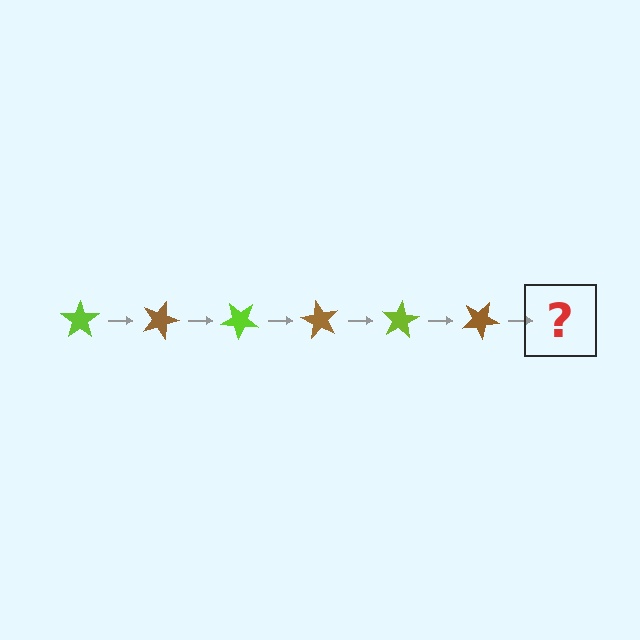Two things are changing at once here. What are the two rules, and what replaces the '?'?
The two rules are that it rotates 20 degrees each step and the color cycles through lime and brown. The '?' should be a lime star, rotated 120 degrees from the start.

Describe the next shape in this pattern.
It should be a lime star, rotated 120 degrees from the start.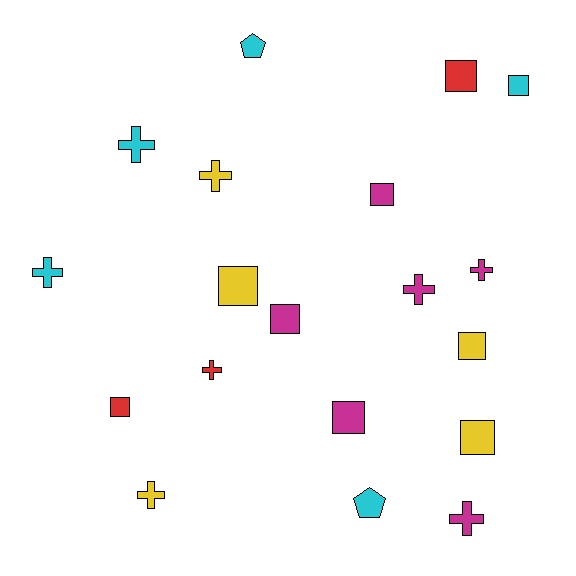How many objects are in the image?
There are 19 objects.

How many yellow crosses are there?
There are 2 yellow crosses.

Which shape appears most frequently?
Square, with 9 objects.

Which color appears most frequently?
Magenta, with 6 objects.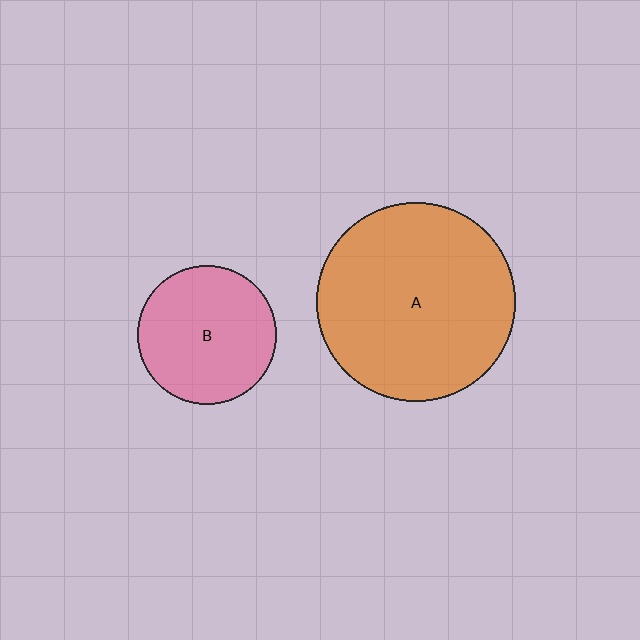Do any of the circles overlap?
No, none of the circles overlap.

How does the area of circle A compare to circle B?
Approximately 2.1 times.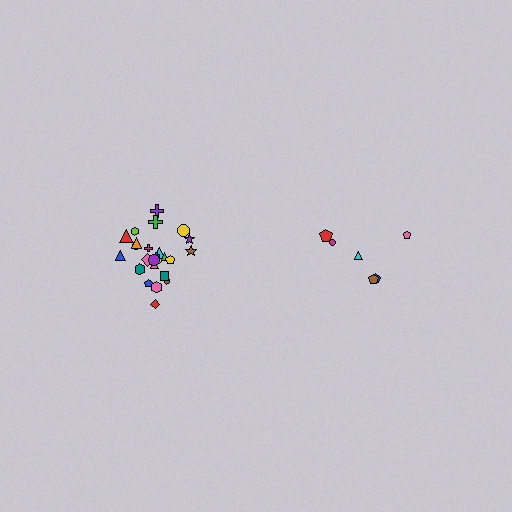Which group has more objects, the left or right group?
The left group.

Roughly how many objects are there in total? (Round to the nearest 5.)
Roughly 30 objects in total.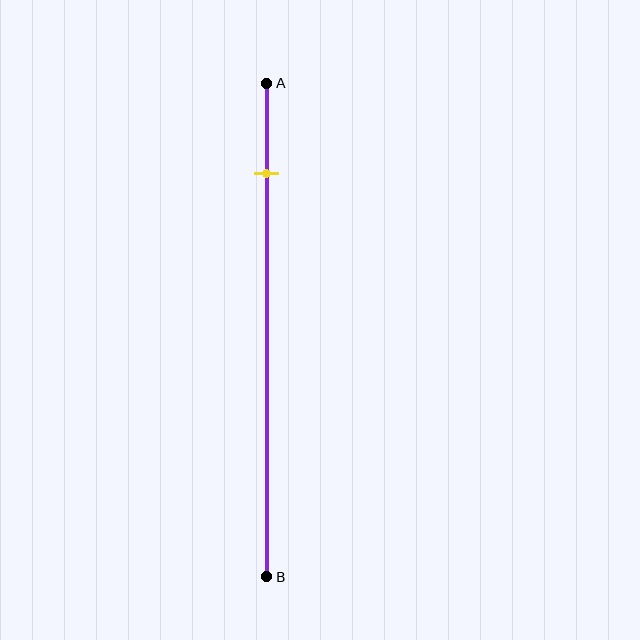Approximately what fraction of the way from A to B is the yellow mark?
The yellow mark is approximately 20% of the way from A to B.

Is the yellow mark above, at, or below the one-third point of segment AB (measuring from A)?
The yellow mark is above the one-third point of segment AB.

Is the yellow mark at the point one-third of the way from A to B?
No, the mark is at about 20% from A, not at the 33% one-third point.